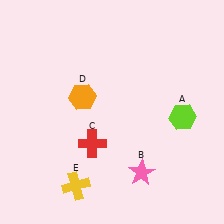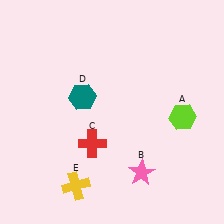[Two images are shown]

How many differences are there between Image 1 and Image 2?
There is 1 difference between the two images.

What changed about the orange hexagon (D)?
In Image 1, D is orange. In Image 2, it changed to teal.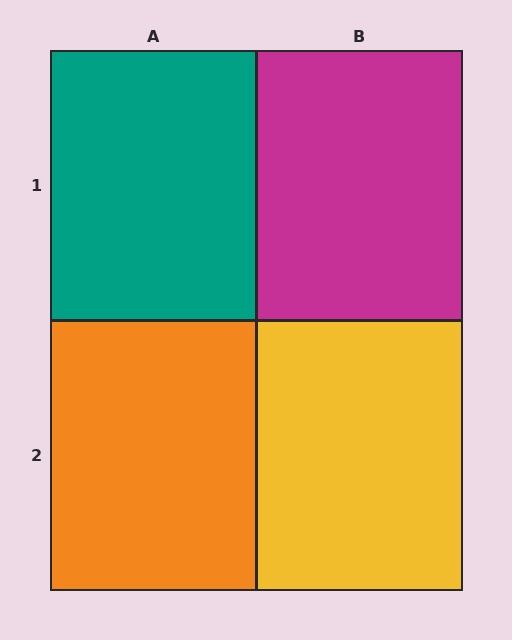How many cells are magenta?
1 cell is magenta.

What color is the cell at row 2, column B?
Yellow.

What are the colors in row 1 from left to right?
Teal, magenta.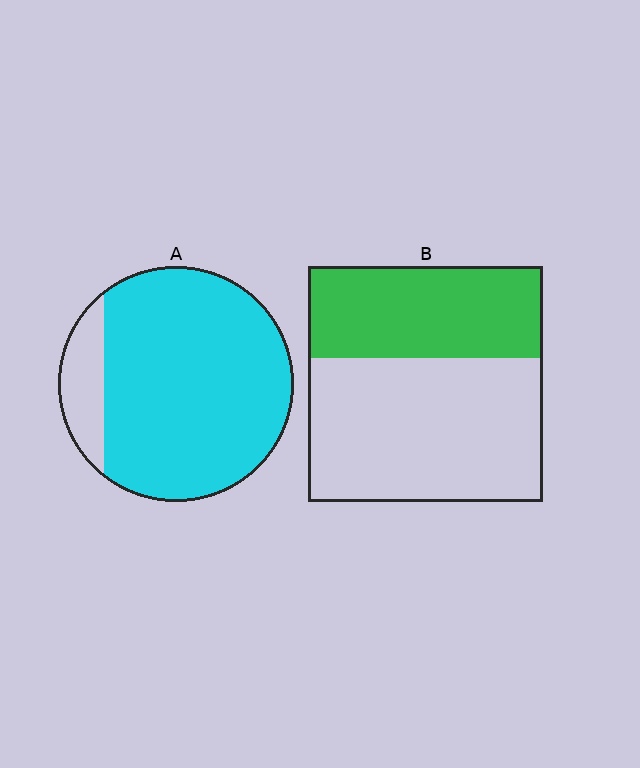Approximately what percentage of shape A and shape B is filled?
A is approximately 85% and B is approximately 40%.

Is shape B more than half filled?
No.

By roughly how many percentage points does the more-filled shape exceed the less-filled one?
By roughly 45 percentage points (A over B).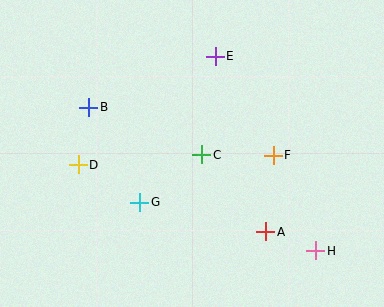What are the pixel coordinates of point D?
Point D is at (78, 165).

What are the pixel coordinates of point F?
Point F is at (273, 155).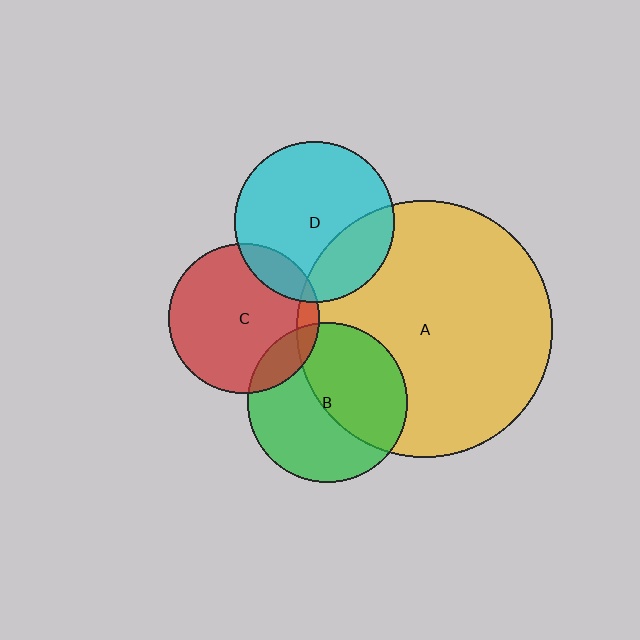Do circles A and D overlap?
Yes.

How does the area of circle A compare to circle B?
Approximately 2.6 times.